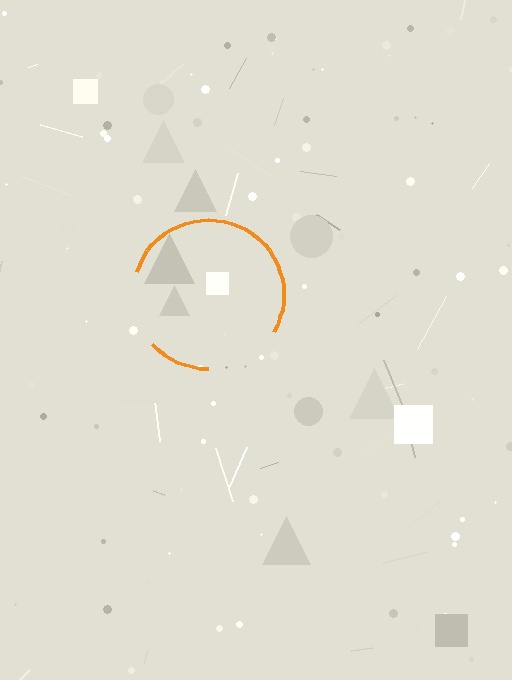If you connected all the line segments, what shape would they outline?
They would outline a circle.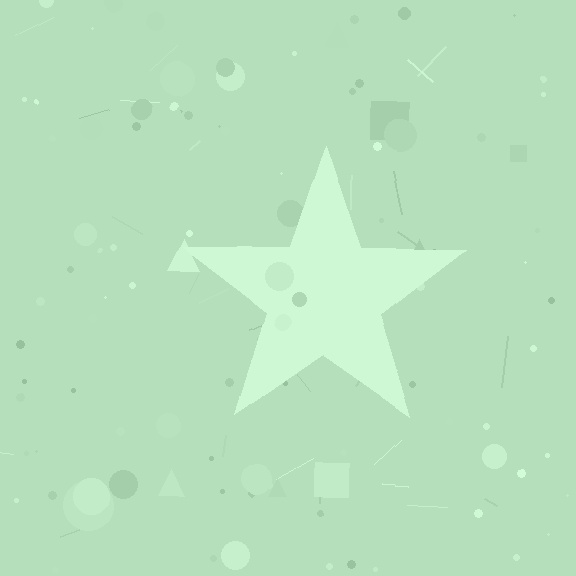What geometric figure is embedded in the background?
A star is embedded in the background.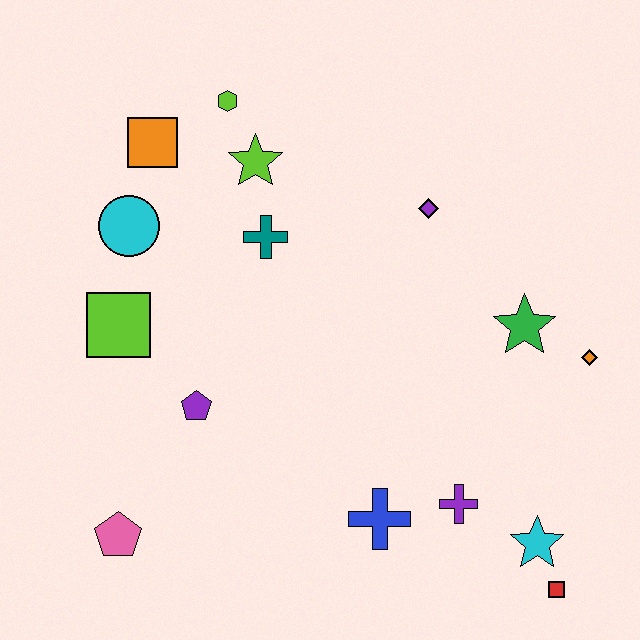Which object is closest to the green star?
The orange diamond is closest to the green star.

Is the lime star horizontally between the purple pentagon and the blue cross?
Yes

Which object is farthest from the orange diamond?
The pink pentagon is farthest from the orange diamond.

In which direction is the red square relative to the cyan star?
The red square is below the cyan star.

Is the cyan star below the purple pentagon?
Yes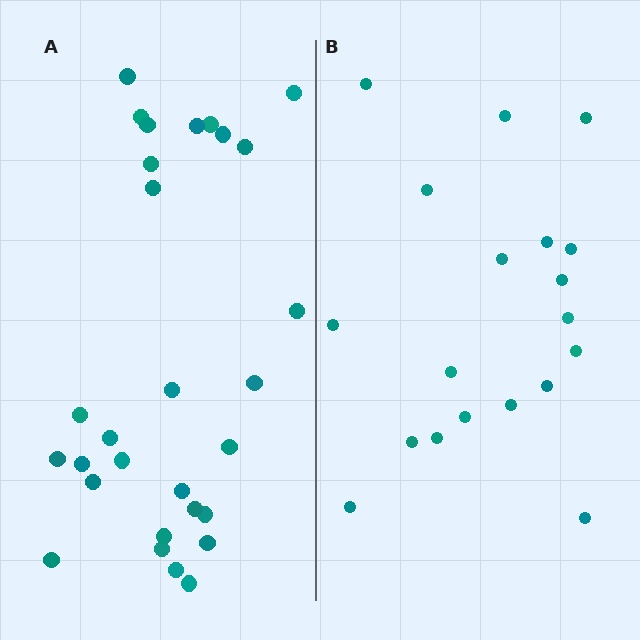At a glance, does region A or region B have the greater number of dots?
Region A (the left region) has more dots.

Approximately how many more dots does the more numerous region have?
Region A has roughly 10 or so more dots than region B.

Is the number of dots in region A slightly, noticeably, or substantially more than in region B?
Region A has substantially more. The ratio is roughly 1.5 to 1.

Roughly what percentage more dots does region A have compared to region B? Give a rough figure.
About 55% more.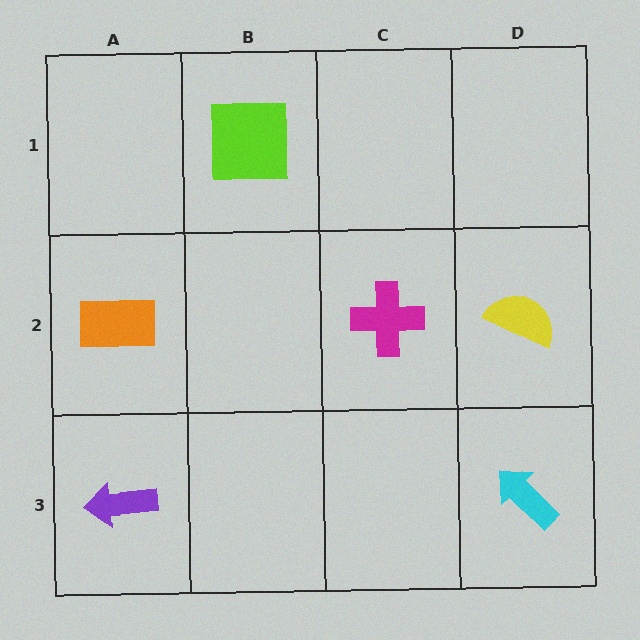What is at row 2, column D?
A yellow semicircle.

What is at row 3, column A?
A purple arrow.